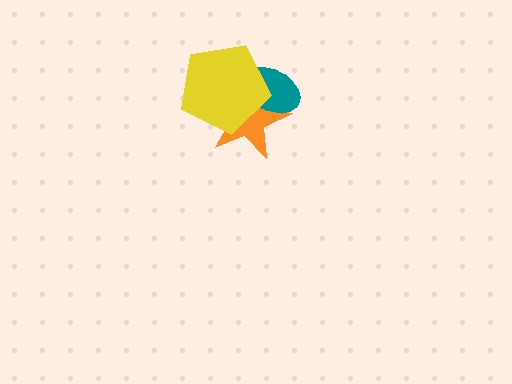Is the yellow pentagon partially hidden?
No, no other shape covers it.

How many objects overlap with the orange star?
2 objects overlap with the orange star.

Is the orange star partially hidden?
Yes, it is partially covered by another shape.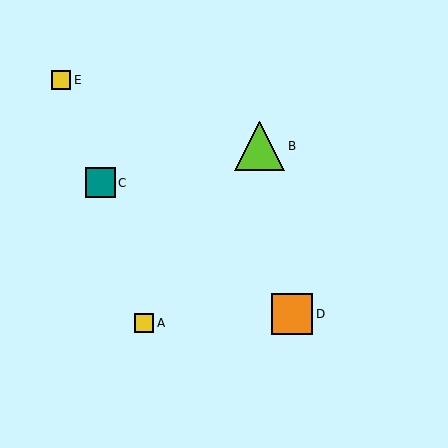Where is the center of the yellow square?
The center of the yellow square is at (144, 323).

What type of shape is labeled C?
Shape C is a teal square.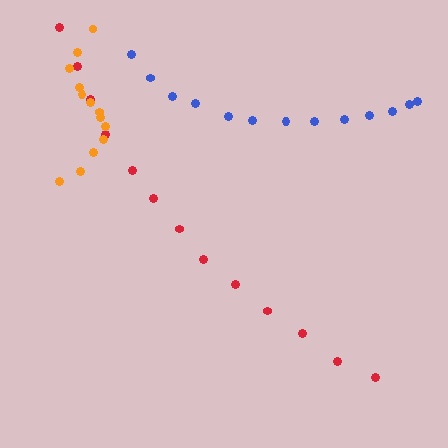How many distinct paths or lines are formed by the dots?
There are 3 distinct paths.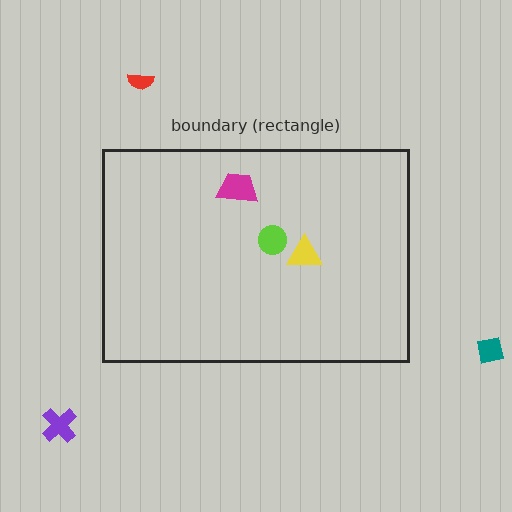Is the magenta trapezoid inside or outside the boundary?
Inside.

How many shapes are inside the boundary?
3 inside, 3 outside.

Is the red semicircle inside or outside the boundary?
Outside.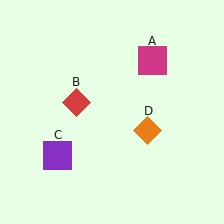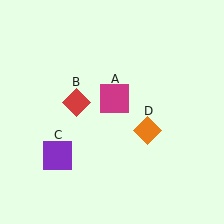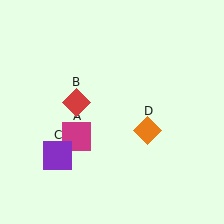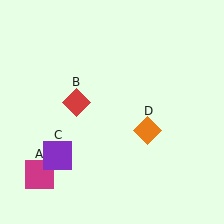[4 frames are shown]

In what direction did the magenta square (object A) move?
The magenta square (object A) moved down and to the left.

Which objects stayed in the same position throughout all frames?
Red diamond (object B) and purple square (object C) and orange diamond (object D) remained stationary.